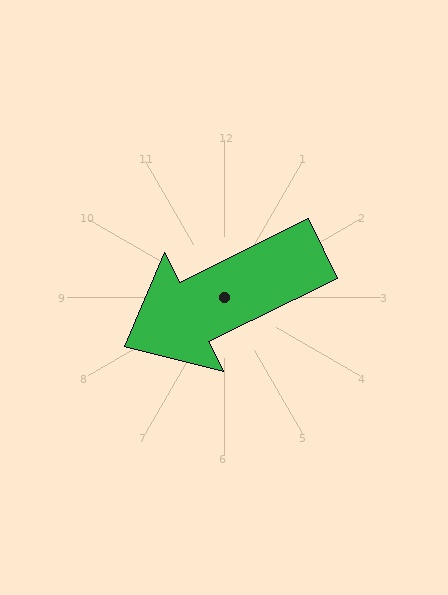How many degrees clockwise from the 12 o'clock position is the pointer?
Approximately 244 degrees.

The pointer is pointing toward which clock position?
Roughly 8 o'clock.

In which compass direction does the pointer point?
Southwest.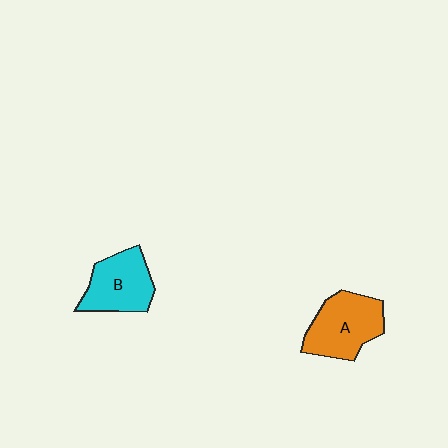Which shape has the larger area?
Shape A (orange).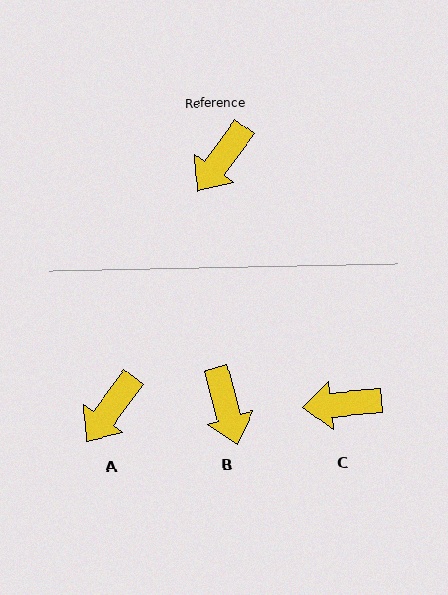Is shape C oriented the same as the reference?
No, it is off by about 48 degrees.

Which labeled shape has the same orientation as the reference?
A.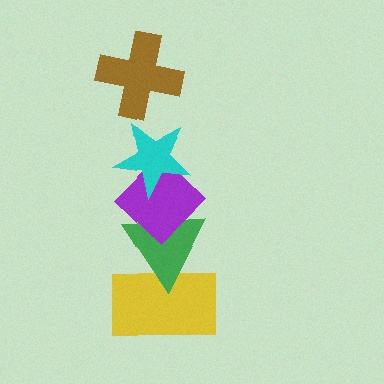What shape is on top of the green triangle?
The purple diamond is on top of the green triangle.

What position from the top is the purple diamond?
The purple diamond is 3rd from the top.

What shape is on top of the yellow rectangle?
The green triangle is on top of the yellow rectangle.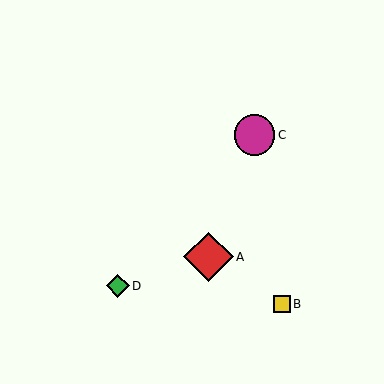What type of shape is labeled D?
Shape D is a green diamond.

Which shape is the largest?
The red diamond (labeled A) is the largest.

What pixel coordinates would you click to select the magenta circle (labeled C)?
Click at (254, 135) to select the magenta circle C.